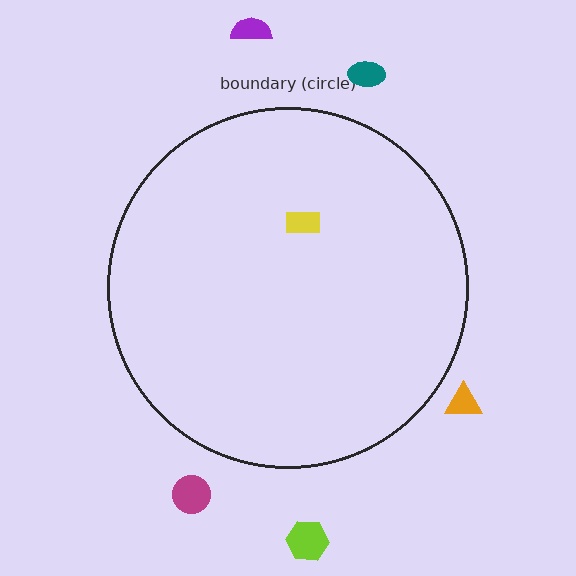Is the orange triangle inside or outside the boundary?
Outside.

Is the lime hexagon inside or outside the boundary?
Outside.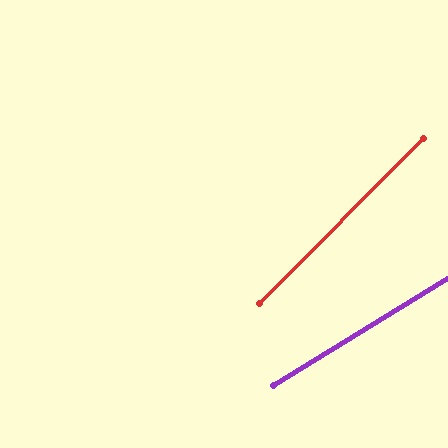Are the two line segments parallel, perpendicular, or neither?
Neither parallel nor perpendicular — they differ by about 14°.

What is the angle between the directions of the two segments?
Approximately 14 degrees.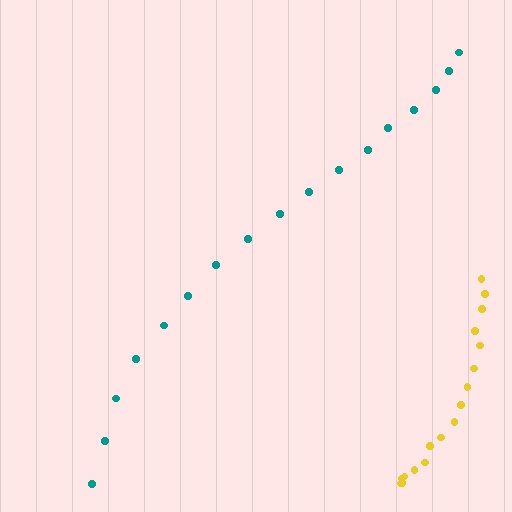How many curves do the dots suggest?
There are 2 distinct paths.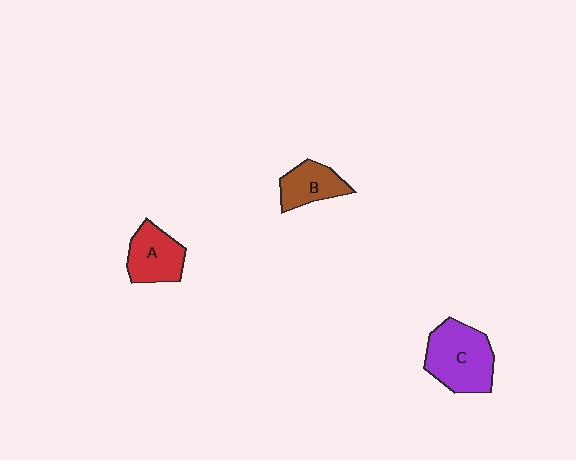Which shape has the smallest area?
Shape B (brown).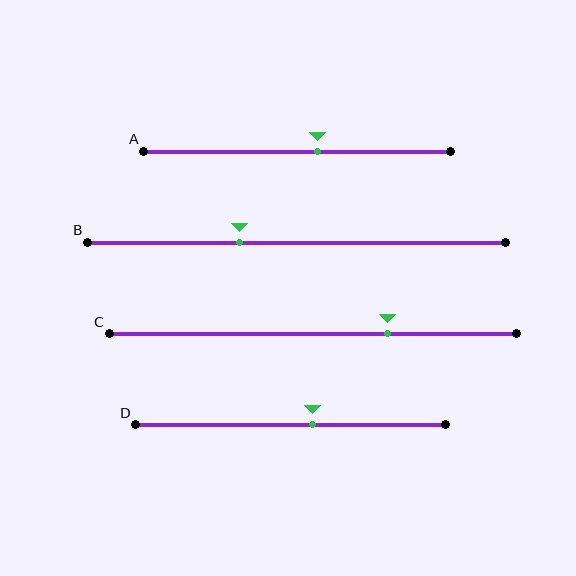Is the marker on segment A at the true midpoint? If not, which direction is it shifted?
No, the marker on segment A is shifted to the right by about 7% of the segment length.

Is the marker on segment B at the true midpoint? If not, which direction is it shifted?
No, the marker on segment B is shifted to the left by about 14% of the segment length.